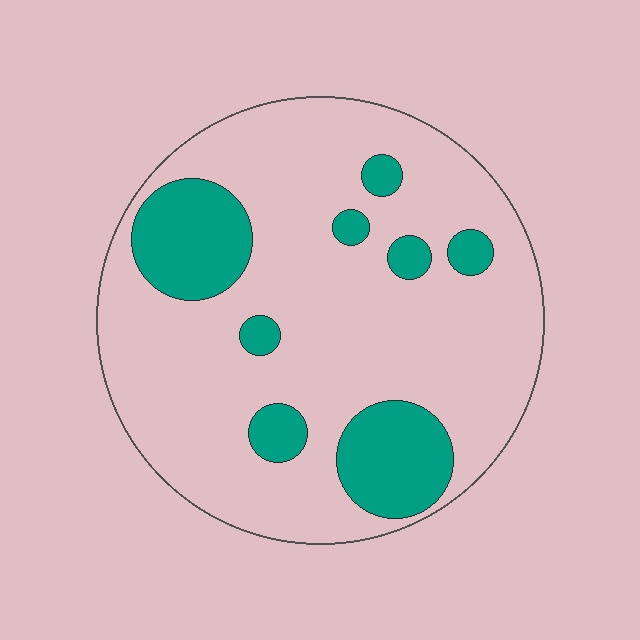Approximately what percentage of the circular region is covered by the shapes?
Approximately 20%.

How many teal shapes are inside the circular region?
8.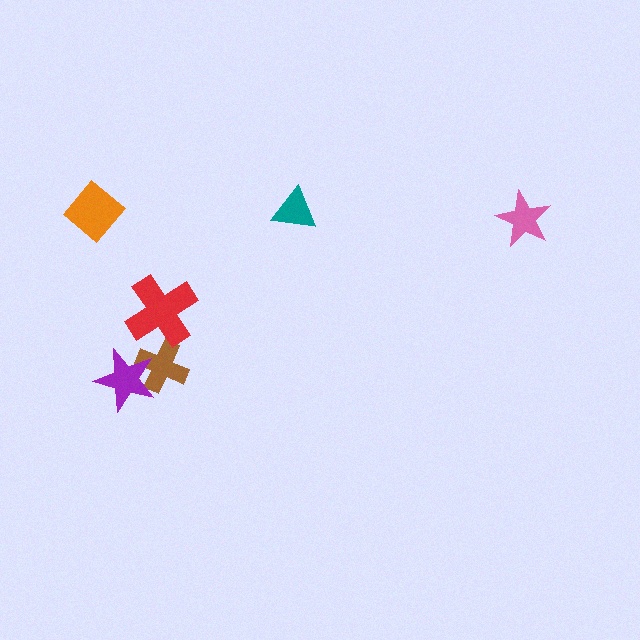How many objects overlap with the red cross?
1 object overlaps with the red cross.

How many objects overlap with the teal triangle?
0 objects overlap with the teal triangle.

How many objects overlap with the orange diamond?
0 objects overlap with the orange diamond.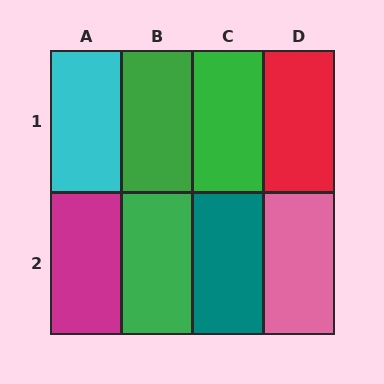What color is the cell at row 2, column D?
Pink.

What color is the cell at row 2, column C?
Teal.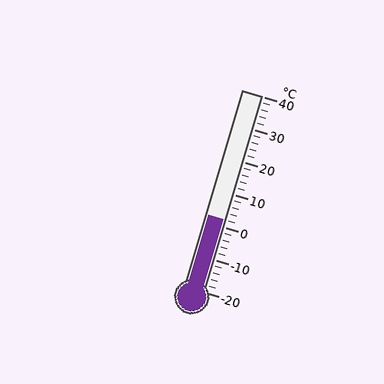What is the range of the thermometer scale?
The thermometer scale ranges from -20°C to 40°C.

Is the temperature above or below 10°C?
The temperature is below 10°C.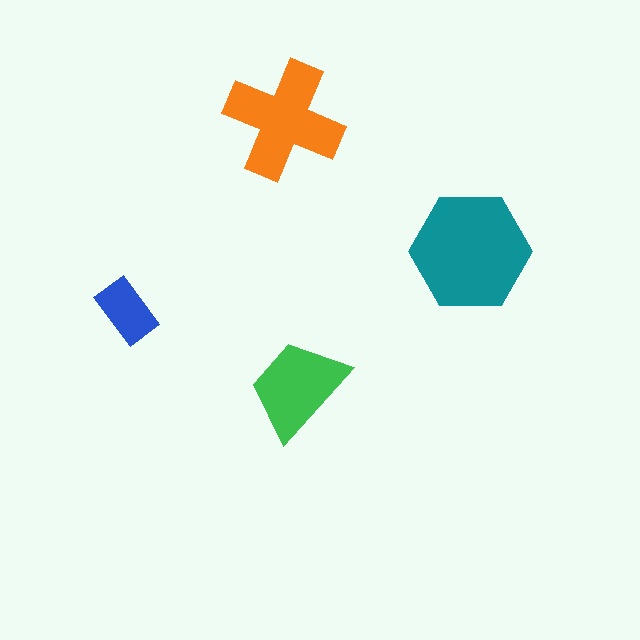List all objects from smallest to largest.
The blue rectangle, the green trapezoid, the orange cross, the teal hexagon.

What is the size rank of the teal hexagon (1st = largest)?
1st.